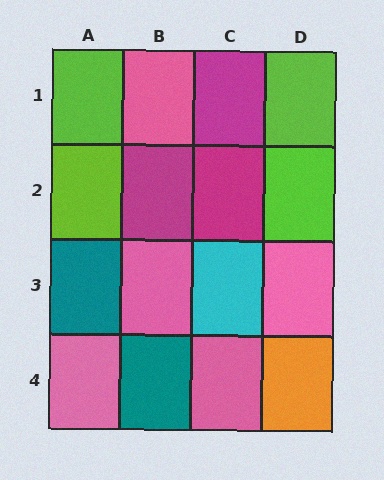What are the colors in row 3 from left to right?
Teal, pink, cyan, pink.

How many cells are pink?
5 cells are pink.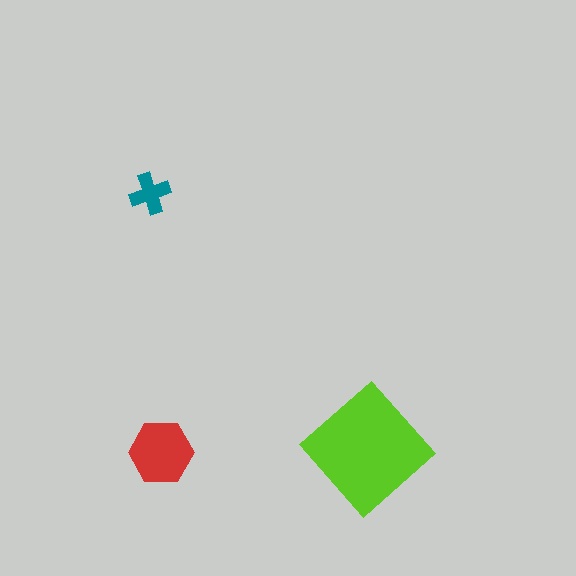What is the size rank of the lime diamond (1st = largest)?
1st.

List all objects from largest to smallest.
The lime diamond, the red hexagon, the teal cross.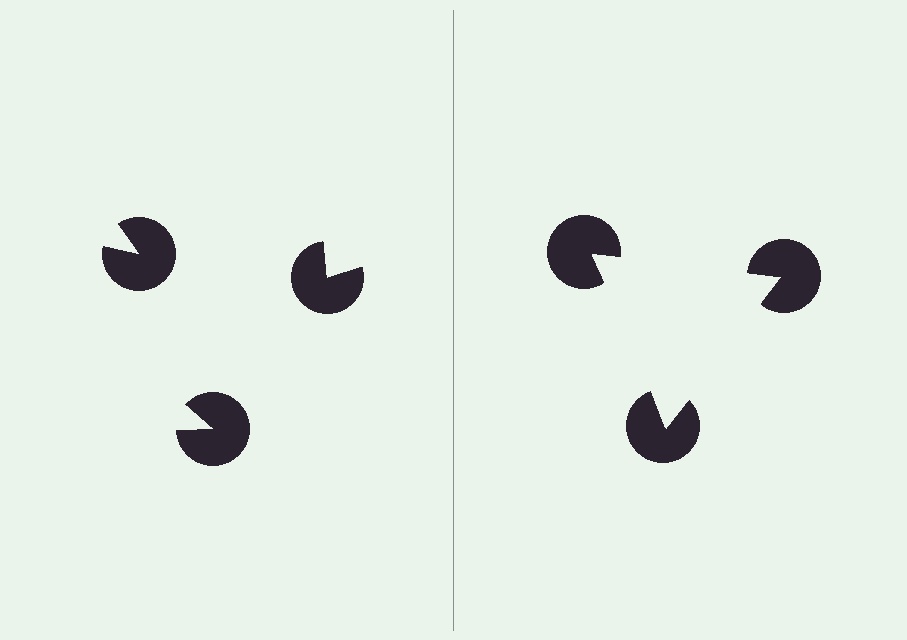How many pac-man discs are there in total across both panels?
6 — 3 on each side.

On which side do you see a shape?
An illusory triangle appears on the right side. On the left side the wedge cuts are rotated, so no coherent shape forms.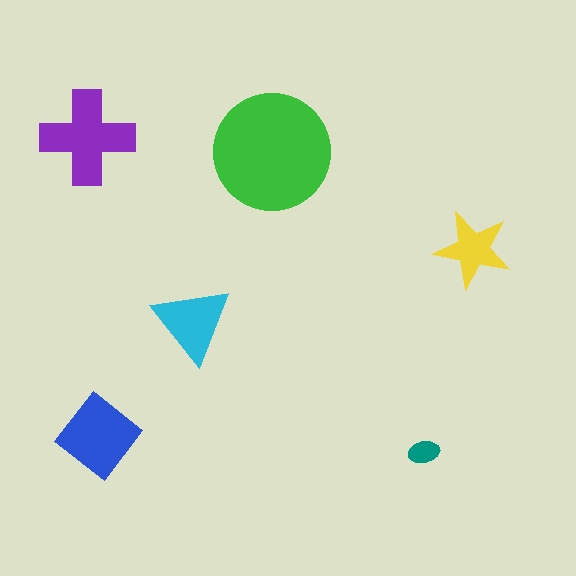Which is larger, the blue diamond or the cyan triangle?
The blue diamond.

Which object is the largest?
The green circle.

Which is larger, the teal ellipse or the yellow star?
The yellow star.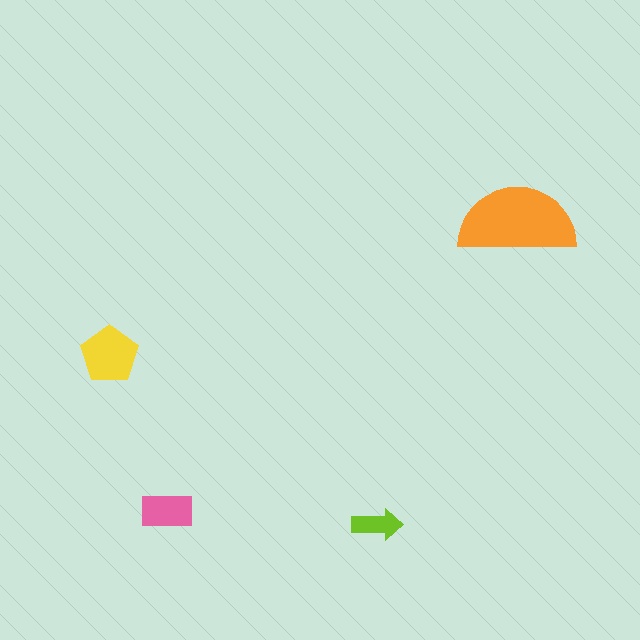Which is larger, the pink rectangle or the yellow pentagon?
The yellow pentagon.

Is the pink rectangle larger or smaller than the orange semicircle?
Smaller.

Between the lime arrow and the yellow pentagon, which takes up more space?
The yellow pentagon.